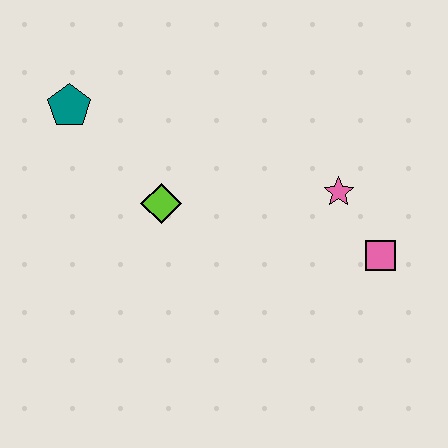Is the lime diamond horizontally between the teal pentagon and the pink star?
Yes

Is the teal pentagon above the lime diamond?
Yes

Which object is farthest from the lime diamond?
The pink square is farthest from the lime diamond.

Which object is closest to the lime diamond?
The teal pentagon is closest to the lime diamond.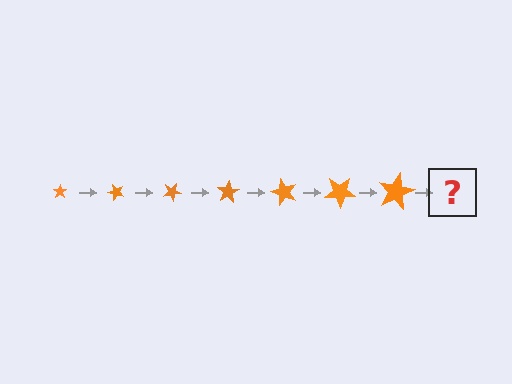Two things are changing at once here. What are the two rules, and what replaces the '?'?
The two rules are that the star grows larger each step and it rotates 50 degrees each step. The '?' should be a star, larger than the previous one and rotated 350 degrees from the start.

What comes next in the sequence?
The next element should be a star, larger than the previous one and rotated 350 degrees from the start.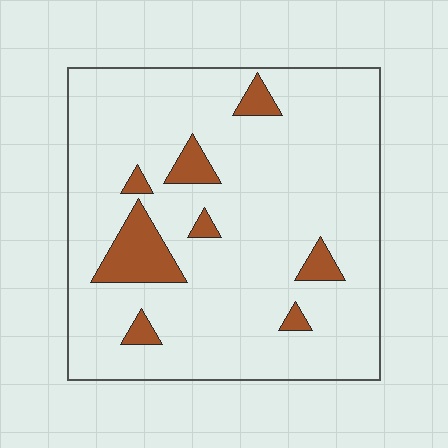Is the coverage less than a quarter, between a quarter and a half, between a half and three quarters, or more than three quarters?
Less than a quarter.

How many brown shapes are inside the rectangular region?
8.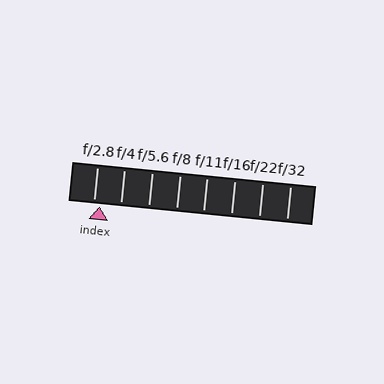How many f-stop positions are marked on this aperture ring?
There are 8 f-stop positions marked.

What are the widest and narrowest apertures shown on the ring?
The widest aperture shown is f/2.8 and the narrowest is f/32.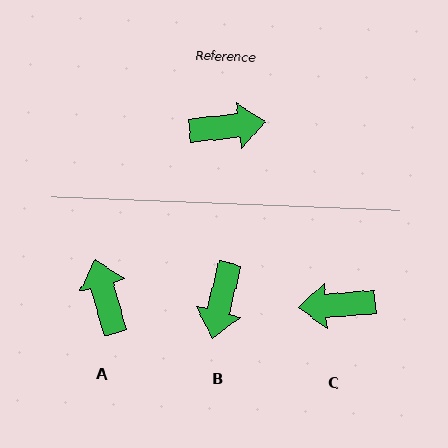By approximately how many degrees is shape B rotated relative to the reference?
Approximately 110 degrees clockwise.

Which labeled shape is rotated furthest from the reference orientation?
C, about 178 degrees away.